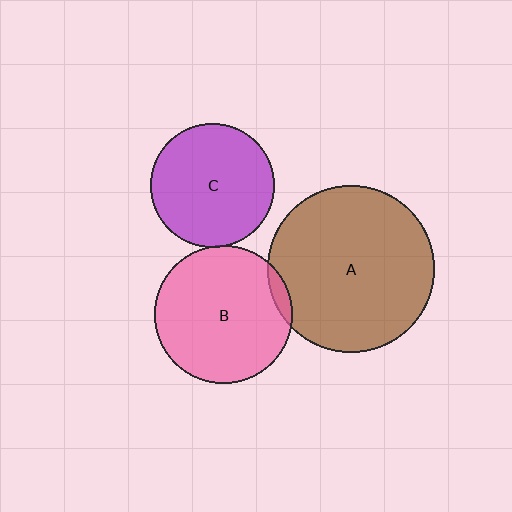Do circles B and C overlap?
Yes.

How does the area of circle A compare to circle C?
Approximately 1.8 times.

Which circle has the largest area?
Circle A (brown).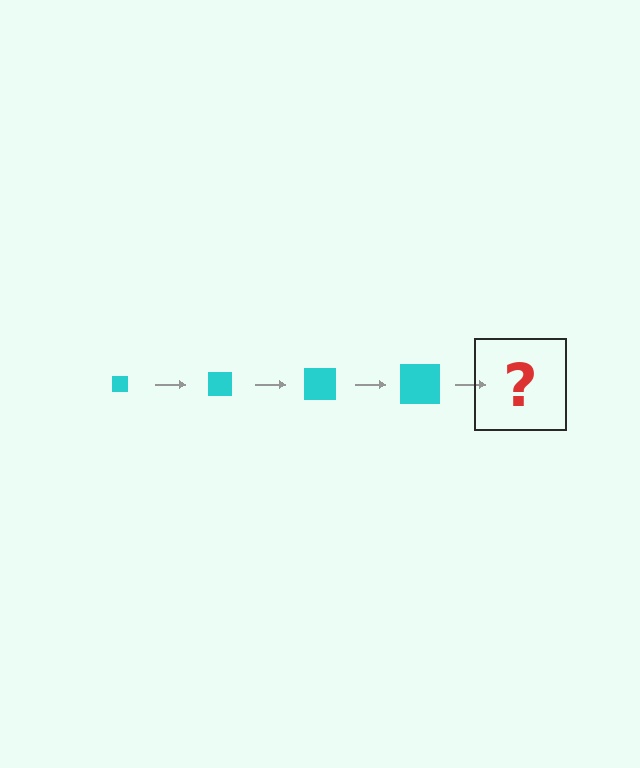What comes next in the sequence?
The next element should be a cyan square, larger than the previous one.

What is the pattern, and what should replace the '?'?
The pattern is that the square gets progressively larger each step. The '?' should be a cyan square, larger than the previous one.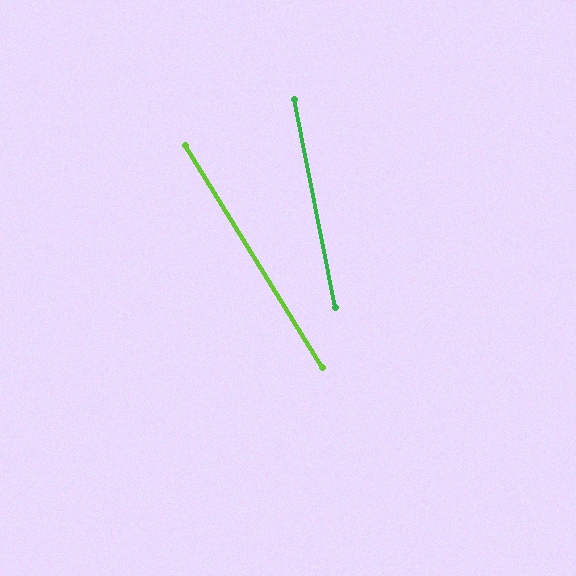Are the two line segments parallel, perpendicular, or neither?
Neither parallel nor perpendicular — they differ by about 20°.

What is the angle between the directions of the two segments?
Approximately 20 degrees.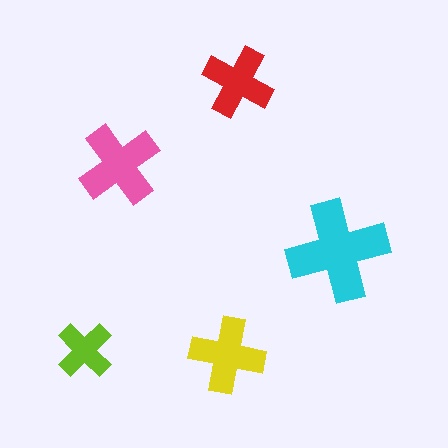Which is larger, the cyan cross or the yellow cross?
The cyan one.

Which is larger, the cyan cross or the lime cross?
The cyan one.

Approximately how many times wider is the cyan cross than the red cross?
About 1.5 times wider.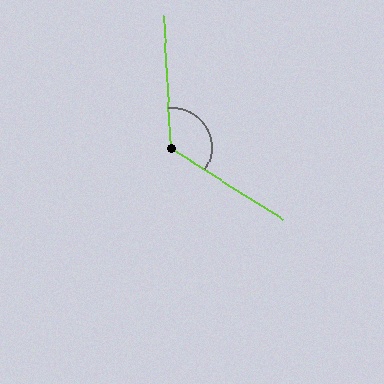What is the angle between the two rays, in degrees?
Approximately 126 degrees.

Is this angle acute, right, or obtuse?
It is obtuse.